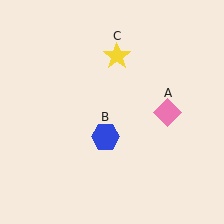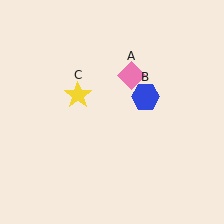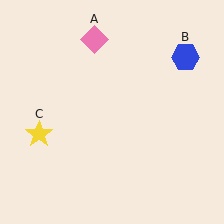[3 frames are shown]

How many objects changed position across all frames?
3 objects changed position: pink diamond (object A), blue hexagon (object B), yellow star (object C).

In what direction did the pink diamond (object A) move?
The pink diamond (object A) moved up and to the left.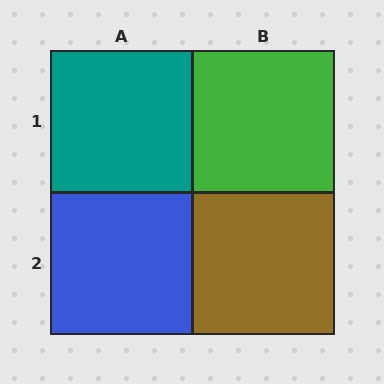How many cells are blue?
1 cell is blue.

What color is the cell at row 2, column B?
Brown.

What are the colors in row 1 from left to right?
Teal, green.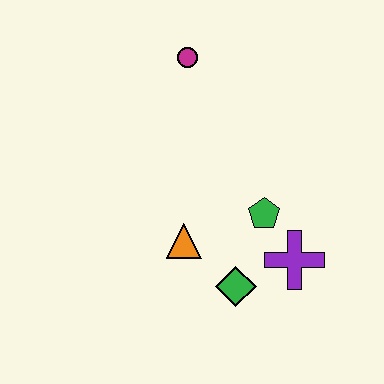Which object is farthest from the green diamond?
The magenta circle is farthest from the green diamond.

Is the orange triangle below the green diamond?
No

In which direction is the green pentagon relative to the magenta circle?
The green pentagon is below the magenta circle.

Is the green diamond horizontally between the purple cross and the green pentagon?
No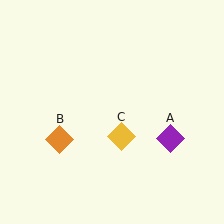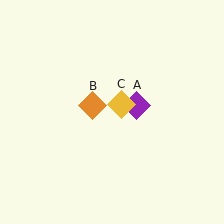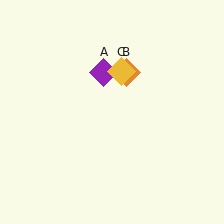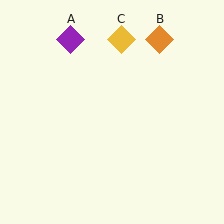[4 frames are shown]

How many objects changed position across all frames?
3 objects changed position: purple diamond (object A), orange diamond (object B), yellow diamond (object C).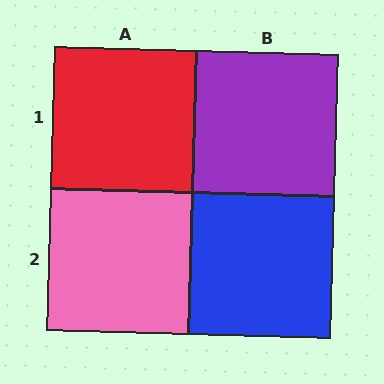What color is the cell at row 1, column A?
Red.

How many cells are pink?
1 cell is pink.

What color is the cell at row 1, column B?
Purple.